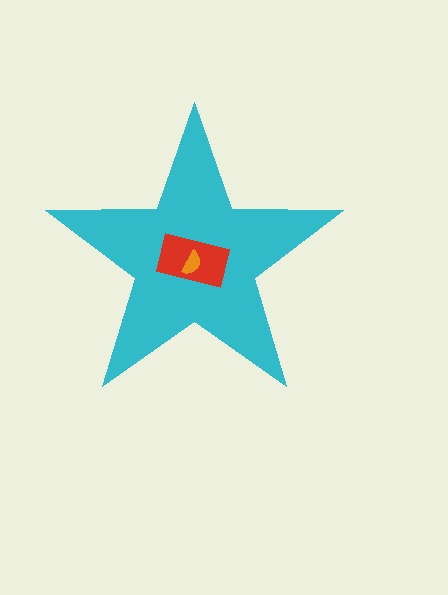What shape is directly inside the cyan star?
The red rectangle.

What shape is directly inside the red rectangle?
The orange semicircle.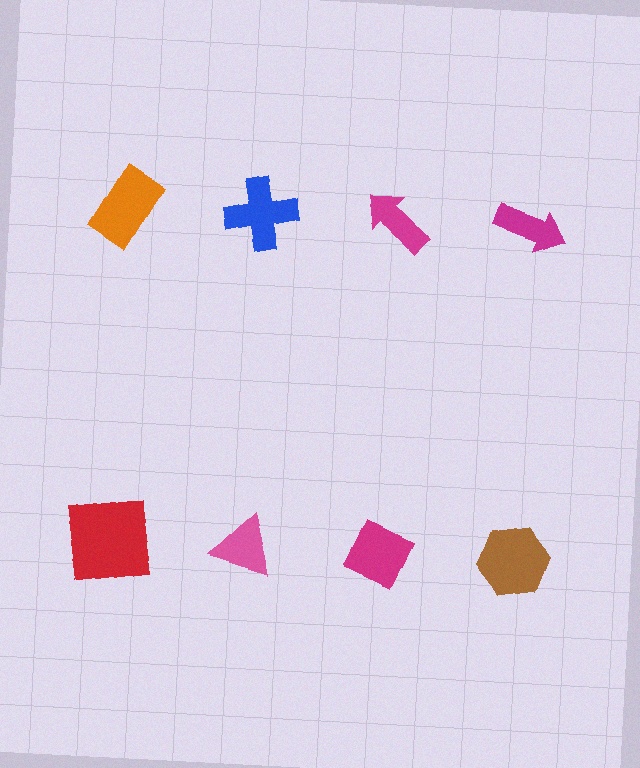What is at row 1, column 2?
A blue cross.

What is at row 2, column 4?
A brown hexagon.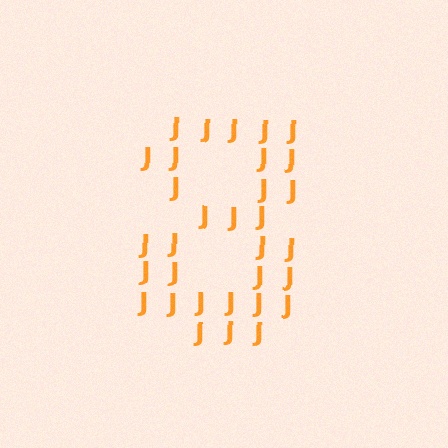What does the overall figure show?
The overall figure shows the digit 8.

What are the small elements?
The small elements are letter J's.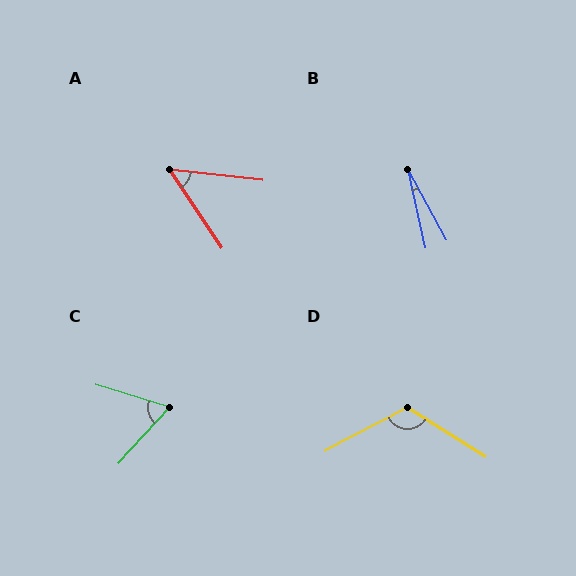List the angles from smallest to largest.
B (16°), A (50°), C (65°), D (120°).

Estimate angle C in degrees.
Approximately 65 degrees.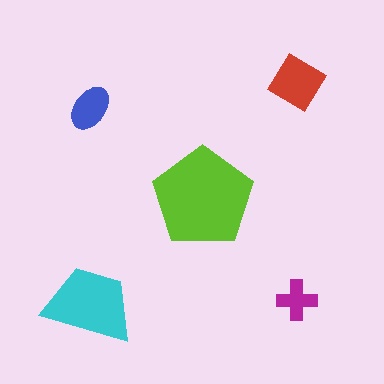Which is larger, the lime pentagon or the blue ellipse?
The lime pentagon.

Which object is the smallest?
The magenta cross.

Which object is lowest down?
The cyan trapezoid is bottommost.